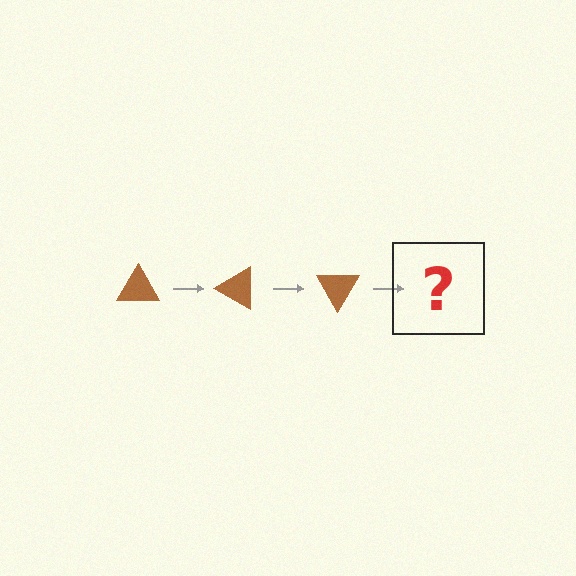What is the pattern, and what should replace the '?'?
The pattern is that the triangle rotates 30 degrees each step. The '?' should be a brown triangle rotated 90 degrees.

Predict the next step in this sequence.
The next step is a brown triangle rotated 90 degrees.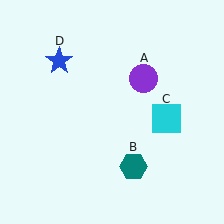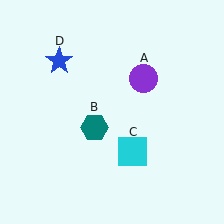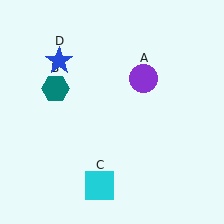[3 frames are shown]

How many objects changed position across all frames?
2 objects changed position: teal hexagon (object B), cyan square (object C).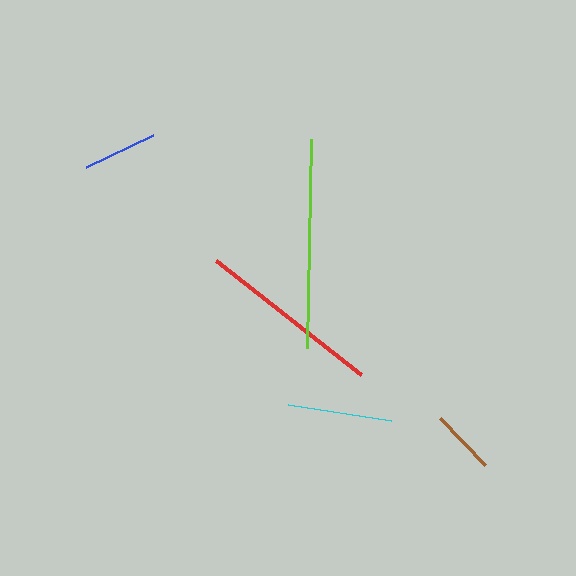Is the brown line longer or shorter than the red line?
The red line is longer than the brown line.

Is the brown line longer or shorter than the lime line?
The lime line is longer than the brown line.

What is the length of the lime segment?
The lime segment is approximately 209 pixels long.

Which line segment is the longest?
The lime line is the longest at approximately 209 pixels.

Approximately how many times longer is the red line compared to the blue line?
The red line is approximately 2.5 times the length of the blue line.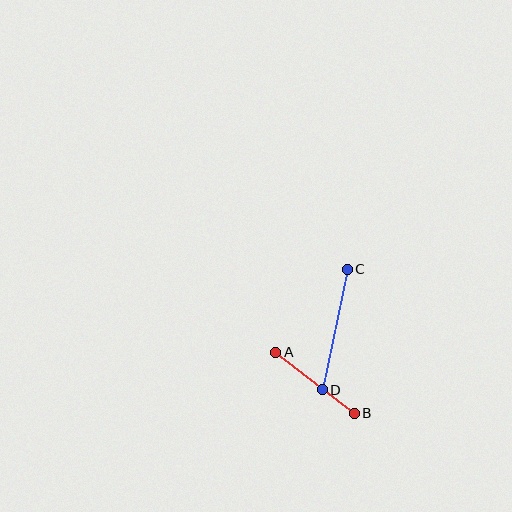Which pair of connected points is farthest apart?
Points C and D are farthest apart.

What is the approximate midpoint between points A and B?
The midpoint is at approximately (315, 383) pixels.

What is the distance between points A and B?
The distance is approximately 99 pixels.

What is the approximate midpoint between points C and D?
The midpoint is at approximately (335, 329) pixels.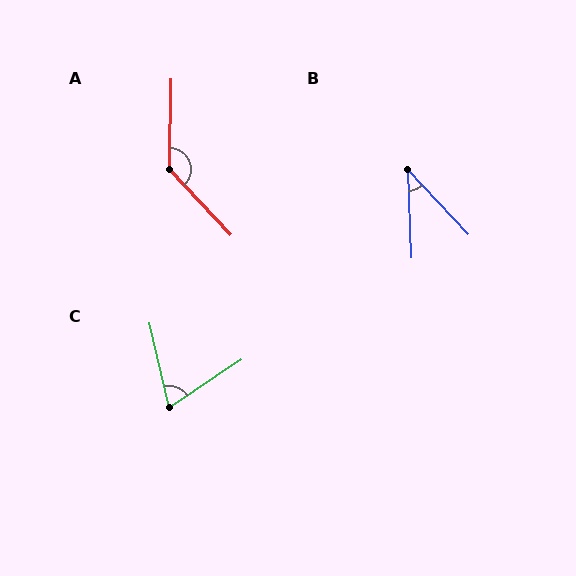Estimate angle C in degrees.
Approximately 69 degrees.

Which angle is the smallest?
B, at approximately 41 degrees.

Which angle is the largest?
A, at approximately 136 degrees.